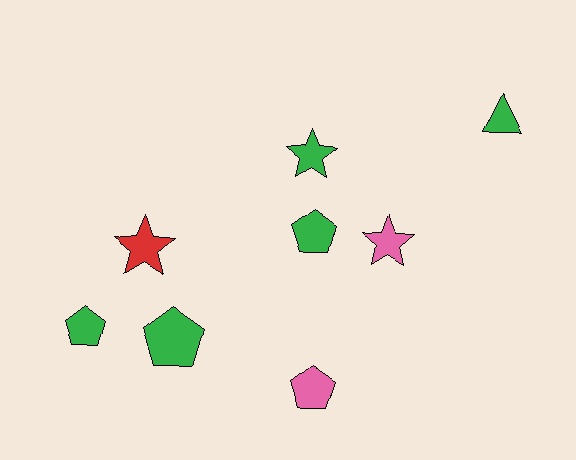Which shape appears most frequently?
Pentagon, with 4 objects.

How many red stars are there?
There is 1 red star.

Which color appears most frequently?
Green, with 5 objects.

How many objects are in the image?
There are 8 objects.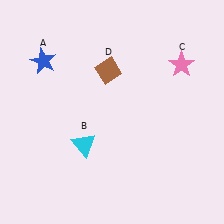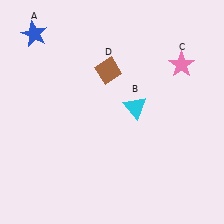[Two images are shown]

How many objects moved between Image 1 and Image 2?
2 objects moved between the two images.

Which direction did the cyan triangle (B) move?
The cyan triangle (B) moved right.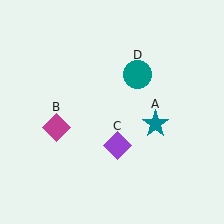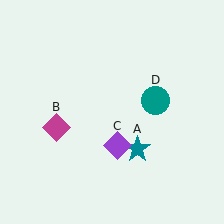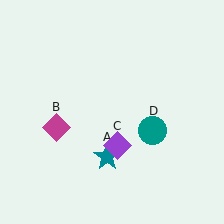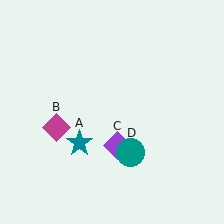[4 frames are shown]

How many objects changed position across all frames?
2 objects changed position: teal star (object A), teal circle (object D).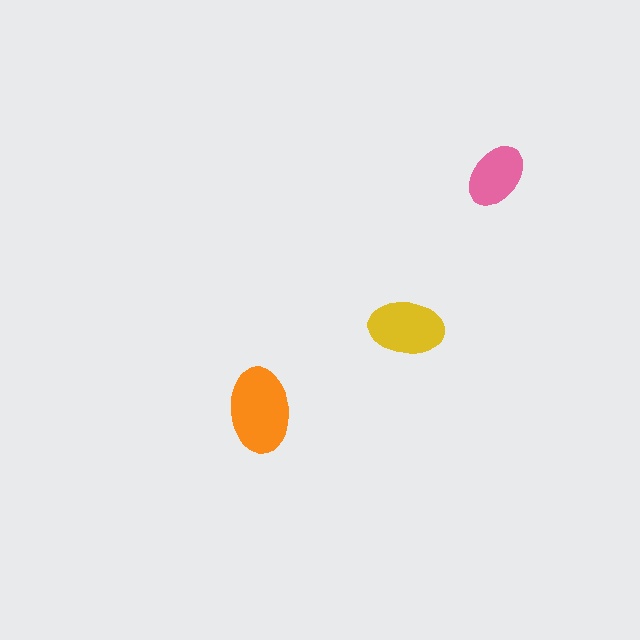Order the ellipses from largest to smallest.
the orange one, the yellow one, the pink one.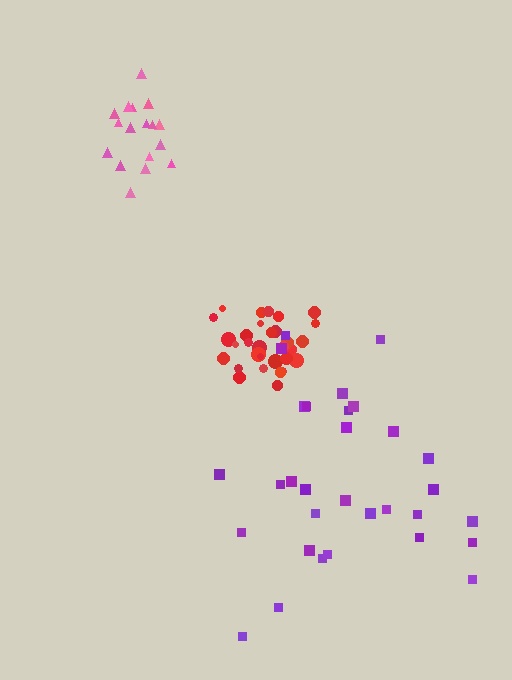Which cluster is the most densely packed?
Red.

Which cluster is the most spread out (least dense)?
Purple.